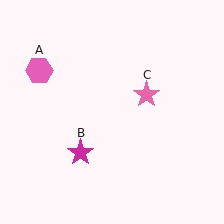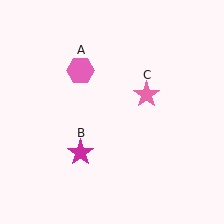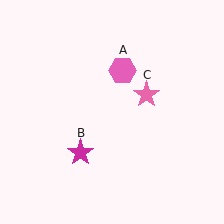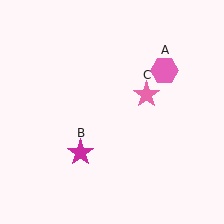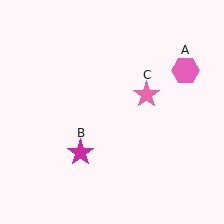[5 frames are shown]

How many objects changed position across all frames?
1 object changed position: pink hexagon (object A).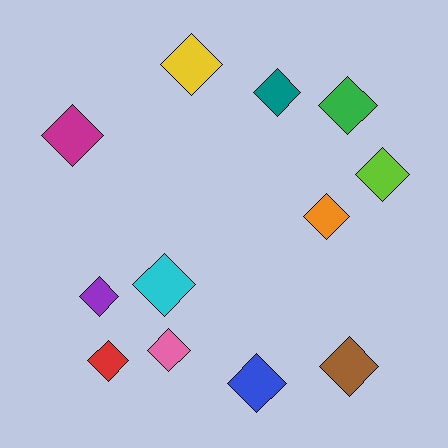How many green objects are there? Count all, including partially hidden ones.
There is 1 green object.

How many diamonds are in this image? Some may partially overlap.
There are 12 diamonds.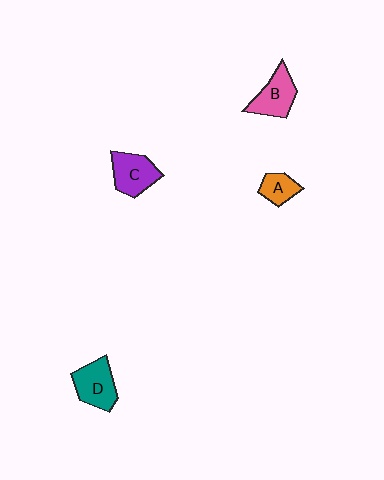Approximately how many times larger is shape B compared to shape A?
Approximately 1.6 times.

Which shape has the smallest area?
Shape A (orange).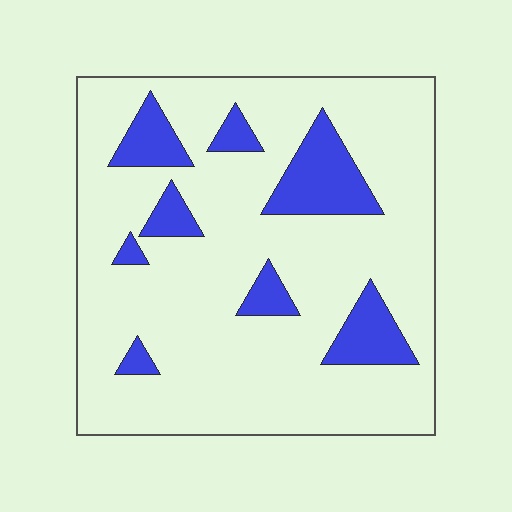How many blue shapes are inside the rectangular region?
8.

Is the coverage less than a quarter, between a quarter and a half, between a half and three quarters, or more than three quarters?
Less than a quarter.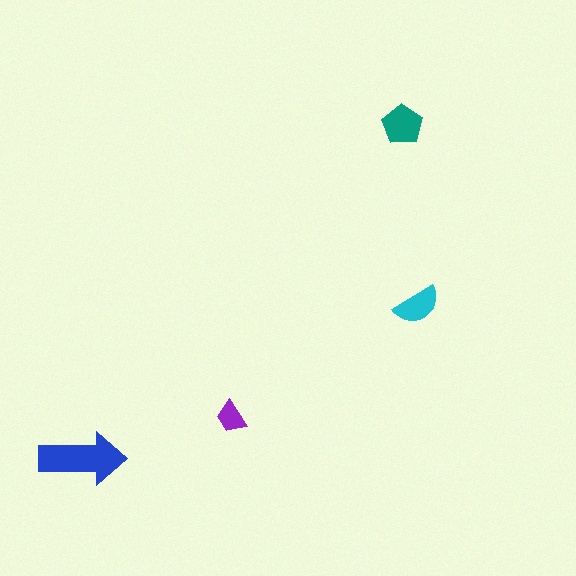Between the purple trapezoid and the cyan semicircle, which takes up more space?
The cyan semicircle.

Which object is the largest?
The blue arrow.